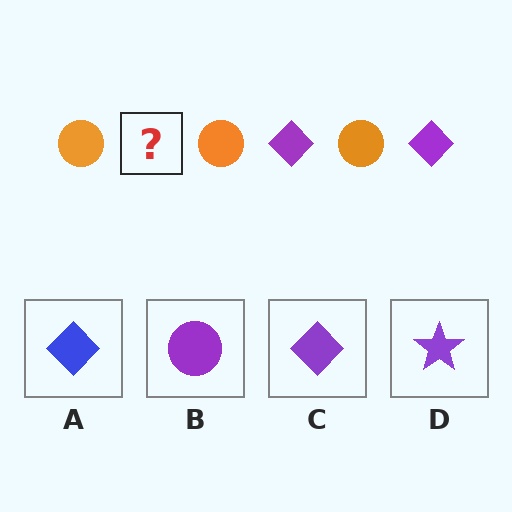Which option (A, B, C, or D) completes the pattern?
C.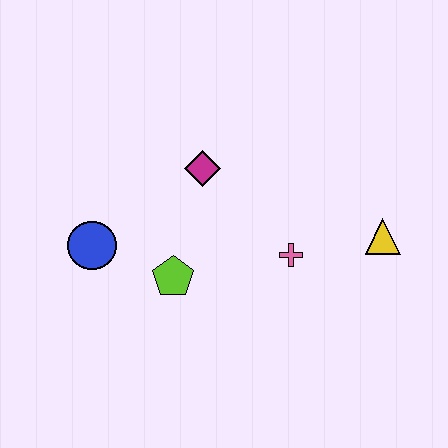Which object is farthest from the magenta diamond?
The yellow triangle is farthest from the magenta diamond.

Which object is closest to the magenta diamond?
The lime pentagon is closest to the magenta diamond.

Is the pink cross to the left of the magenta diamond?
No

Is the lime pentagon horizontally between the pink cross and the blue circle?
Yes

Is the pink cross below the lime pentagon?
No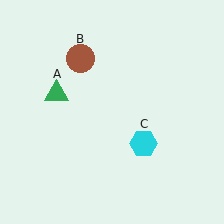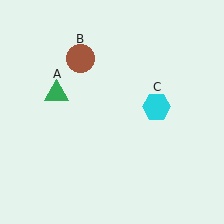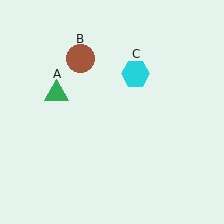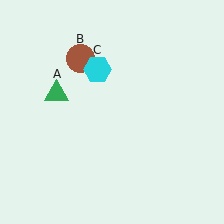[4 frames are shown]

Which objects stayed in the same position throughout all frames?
Green triangle (object A) and brown circle (object B) remained stationary.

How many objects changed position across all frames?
1 object changed position: cyan hexagon (object C).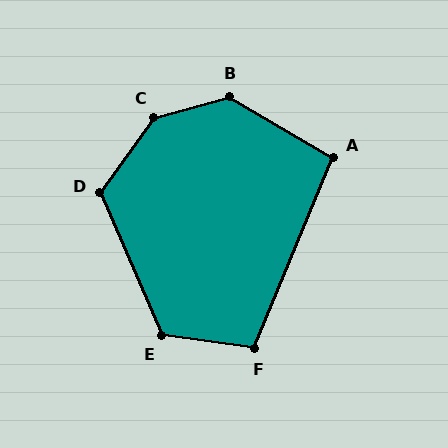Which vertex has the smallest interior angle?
A, at approximately 98 degrees.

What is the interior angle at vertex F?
Approximately 105 degrees (obtuse).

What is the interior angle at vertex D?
Approximately 121 degrees (obtuse).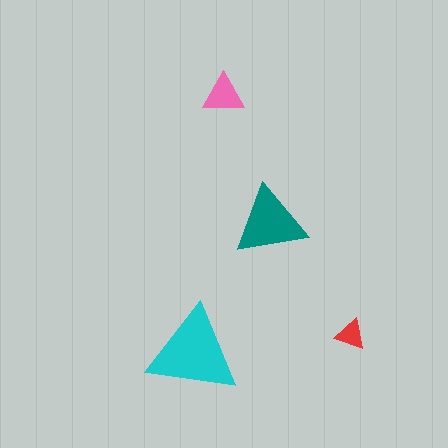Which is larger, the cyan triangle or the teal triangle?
The cyan one.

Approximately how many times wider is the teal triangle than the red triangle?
About 2.5 times wider.